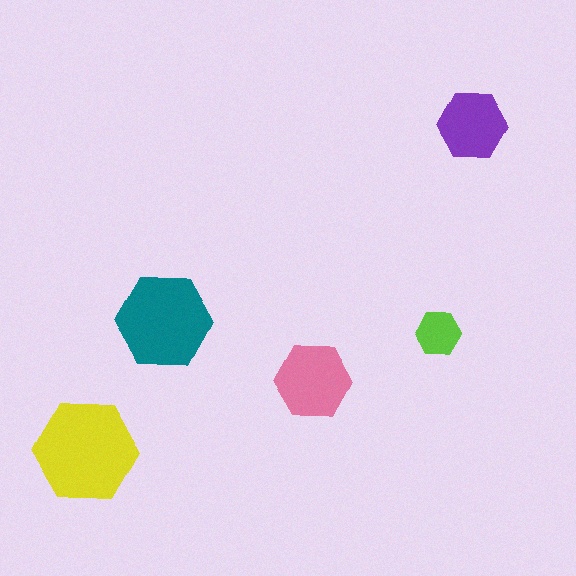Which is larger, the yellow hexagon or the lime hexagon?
The yellow one.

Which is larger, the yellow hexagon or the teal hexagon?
The yellow one.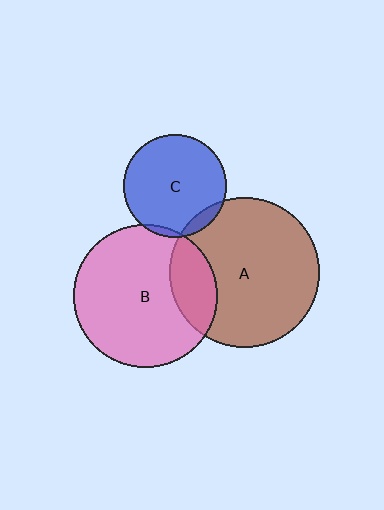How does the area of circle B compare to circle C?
Approximately 1.9 times.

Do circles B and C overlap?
Yes.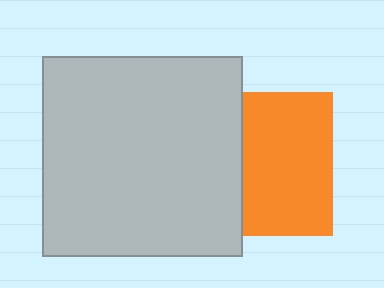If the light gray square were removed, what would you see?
You would see the complete orange square.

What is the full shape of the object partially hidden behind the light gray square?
The partially hidden object is an orange square.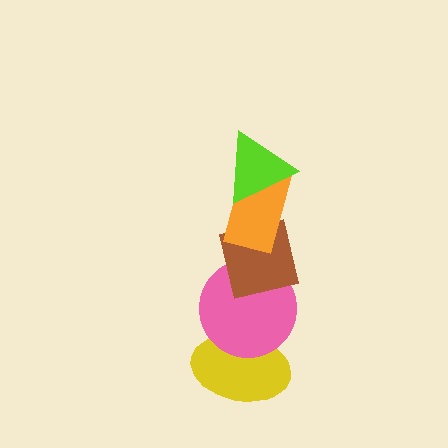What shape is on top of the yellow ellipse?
The pink circle is on top of the yellow ellipse.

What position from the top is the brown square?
The brown square is 3rd from the top.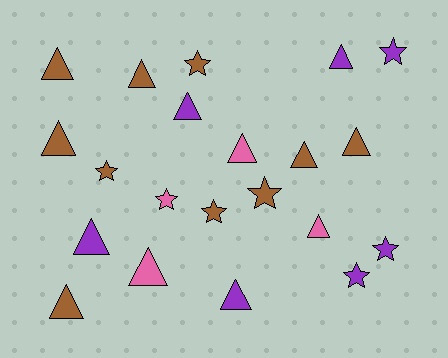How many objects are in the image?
There are 21 objects.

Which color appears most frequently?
Brown, with 10 objects.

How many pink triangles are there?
There are 3 pink triangles.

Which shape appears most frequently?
Triangle, with 13 objects.